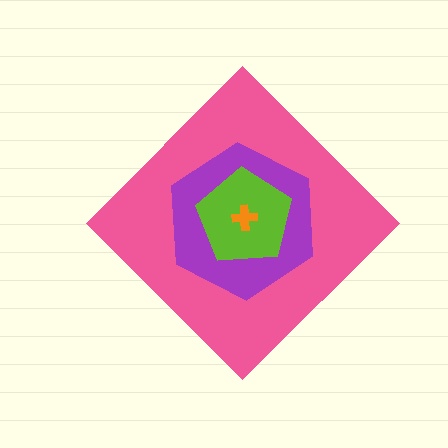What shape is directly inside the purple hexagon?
The lime pentagon.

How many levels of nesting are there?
4.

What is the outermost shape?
The pink diamond.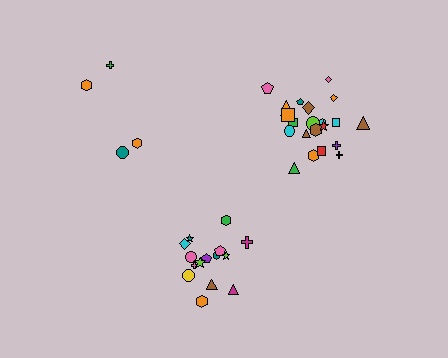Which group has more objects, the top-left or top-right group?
The top-right group.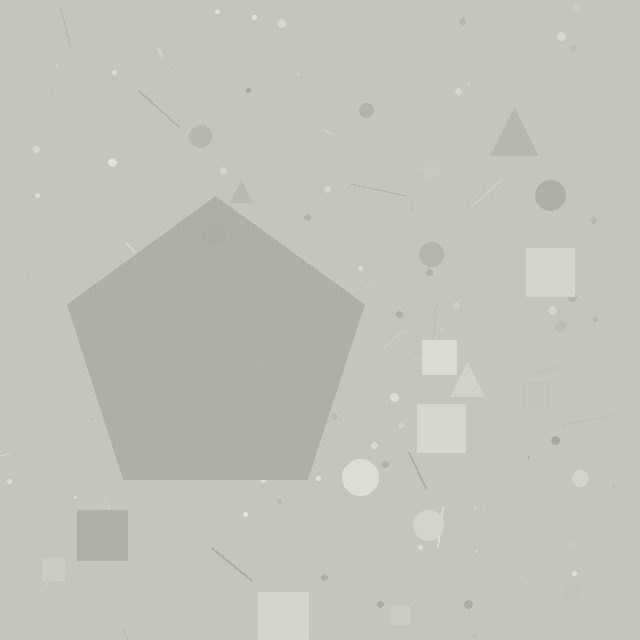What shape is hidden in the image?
A pentagon is hidden in the image.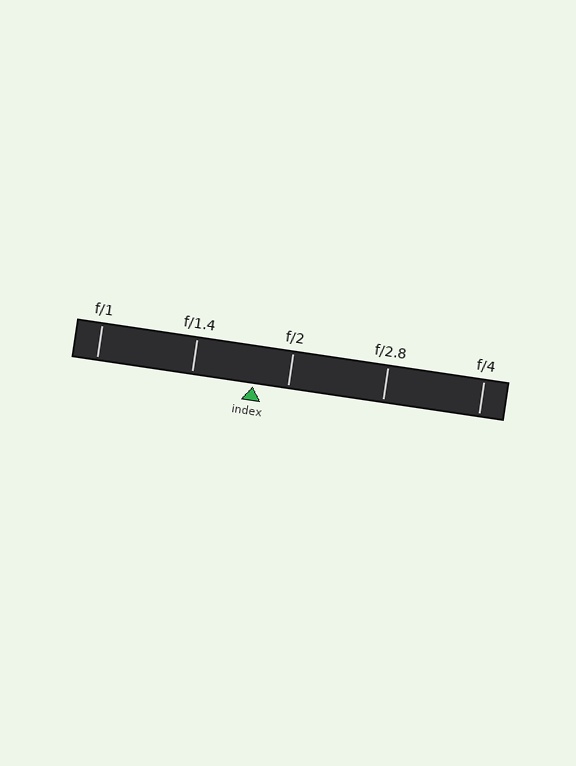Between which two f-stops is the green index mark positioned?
The index mark is between f/1.4 and f/2.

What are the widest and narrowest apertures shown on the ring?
The widest aperture shown is f/1 and the narrowest is f/4.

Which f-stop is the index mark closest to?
The index mark is closest to f/2.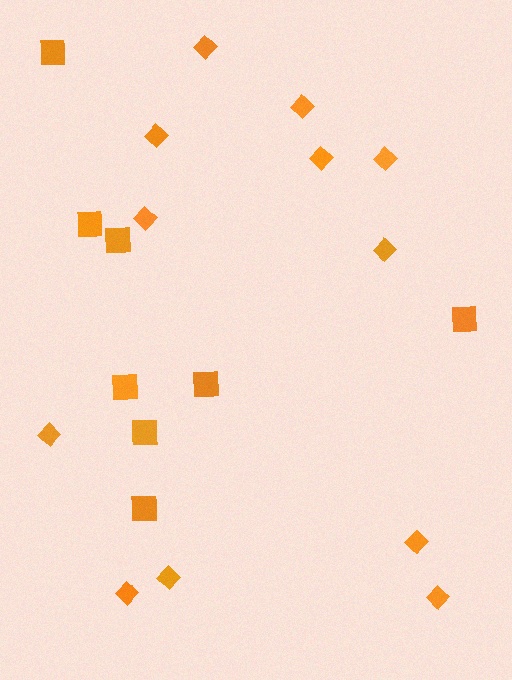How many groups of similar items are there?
There are 2 groups: one group of diamonds (12) and one group of squares (8).